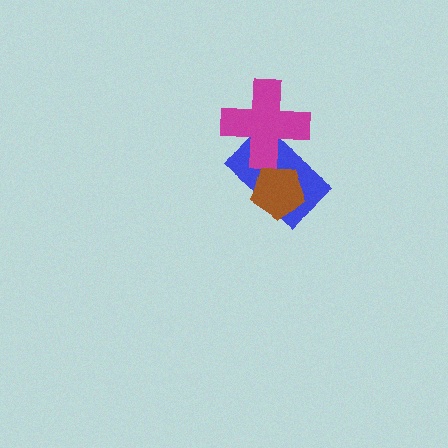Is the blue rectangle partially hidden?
Yes, it is partially covered by another shape.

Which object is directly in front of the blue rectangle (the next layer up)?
The magenta cross is directly in front of the blue rectangle.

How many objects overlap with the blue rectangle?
2 objects overlap with the blue rectangle.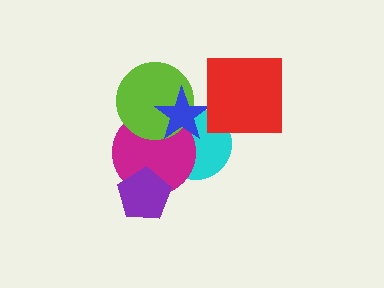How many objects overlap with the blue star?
3 objects overlap with the blue star.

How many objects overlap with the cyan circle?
3 objects overlap with the cyan circle.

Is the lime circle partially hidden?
Yes, it is partially covered by another shape.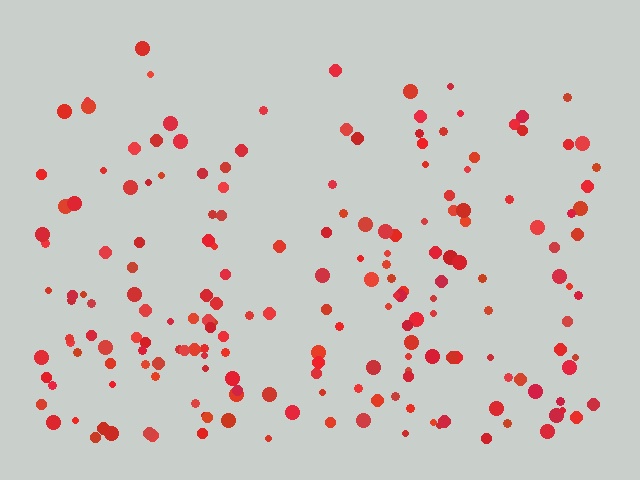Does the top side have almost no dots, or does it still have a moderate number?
Still a moderate number, just noticeably fewer than the bottom.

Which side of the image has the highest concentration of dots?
The bottom.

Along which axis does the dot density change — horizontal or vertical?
Vertical.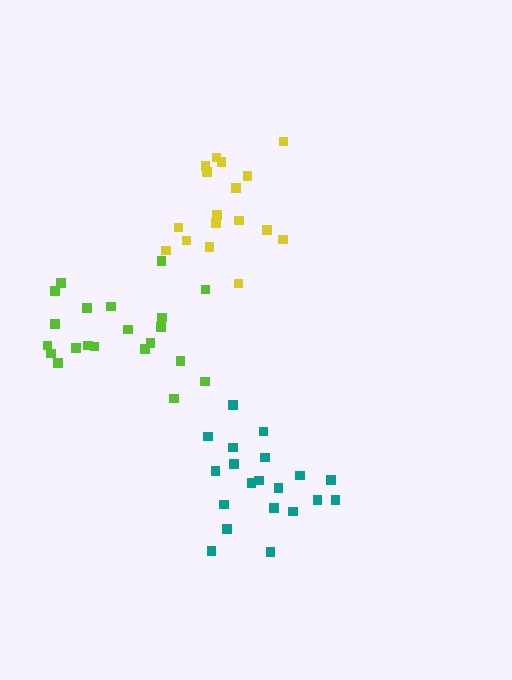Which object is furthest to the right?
The teal cluster is rightmost.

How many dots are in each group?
Group 1: 21 dots, Group 2: 17 dots, Group 3: 20 dots (58 total).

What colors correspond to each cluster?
The clusters are colored: lime, yellow, teal.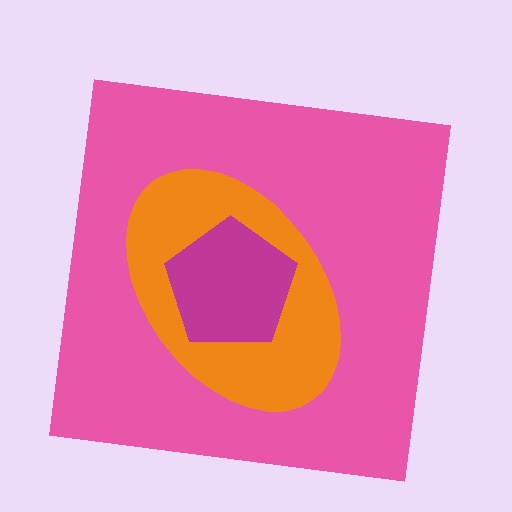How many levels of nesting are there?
3.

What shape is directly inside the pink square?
The orange ellipse.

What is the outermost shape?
The pink square.